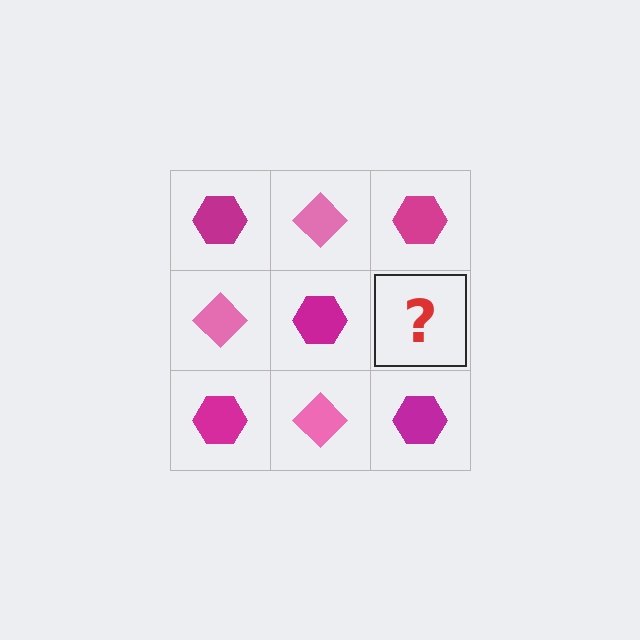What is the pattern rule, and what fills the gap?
The rule is that it alternates magenta hexagon and pink diamond in a checkerboard pattern. The gap should be filled with a pink diamond.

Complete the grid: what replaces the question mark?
The question mark should be replaced with a pink diamond.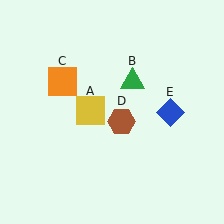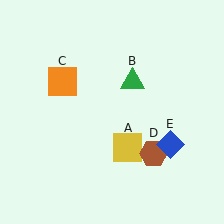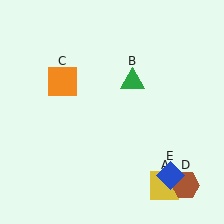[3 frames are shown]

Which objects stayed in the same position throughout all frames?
Green triangle (object B) and orange square (object C) remained stationary.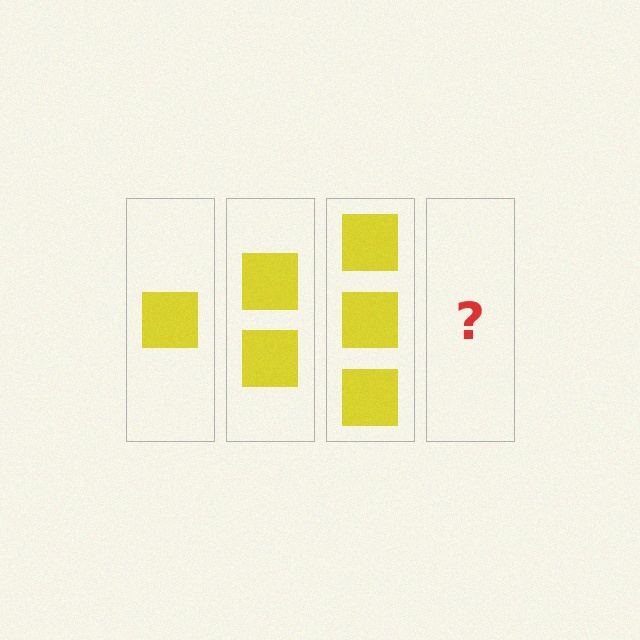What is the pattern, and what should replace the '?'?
The pattern is that each step adds one more square. The '?' should be 4 squares.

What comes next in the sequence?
The next element should be 4 squares.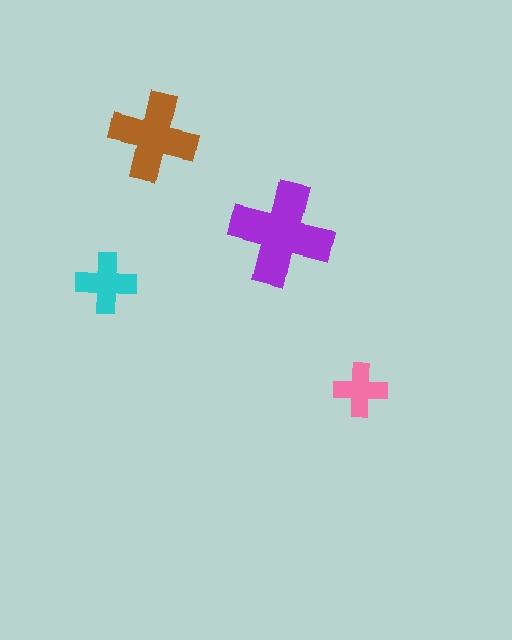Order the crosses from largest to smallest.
the purple one, the brown one, the cyan one, the pink one.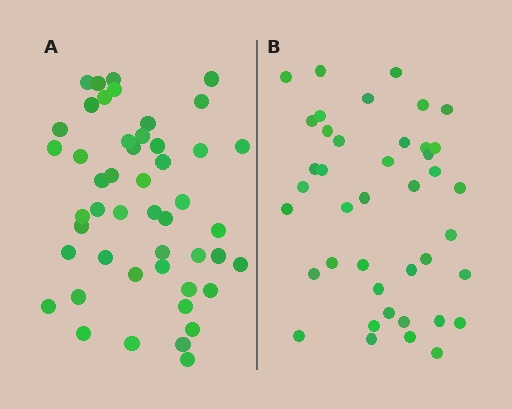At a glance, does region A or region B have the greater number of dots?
Region A (the left region) has more dots.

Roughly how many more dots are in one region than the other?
Region A has roughly 8 or so more dots than region B.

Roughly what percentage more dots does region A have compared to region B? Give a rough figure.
About 15% more.